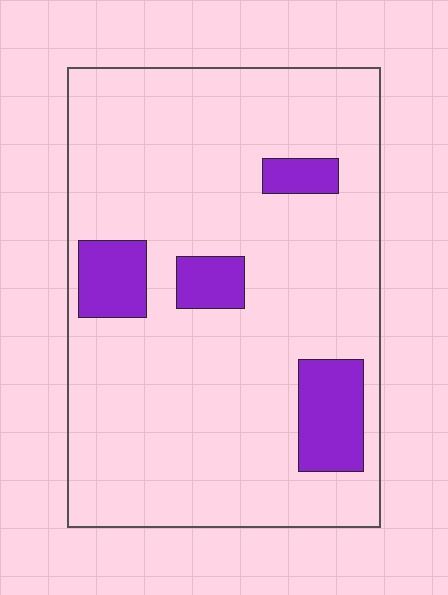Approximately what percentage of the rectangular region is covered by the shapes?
Approximately 15%.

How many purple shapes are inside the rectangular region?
4.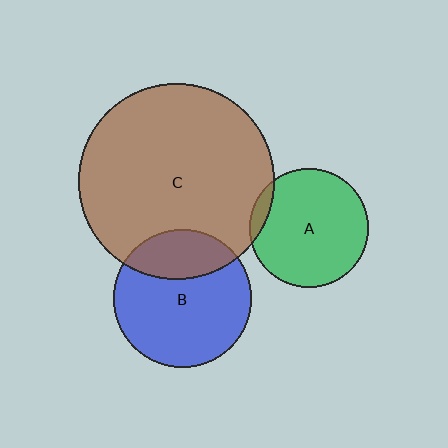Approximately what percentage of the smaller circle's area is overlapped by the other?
Approximately 5%.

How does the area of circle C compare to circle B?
Approximately 2.0 times.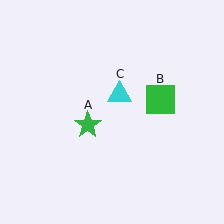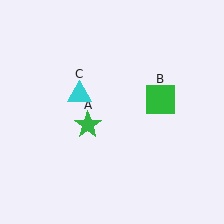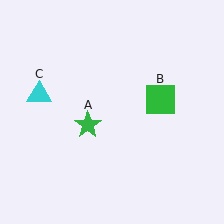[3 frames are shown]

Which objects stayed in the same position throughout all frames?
Green star (object A) and green square (object B) remained stationary.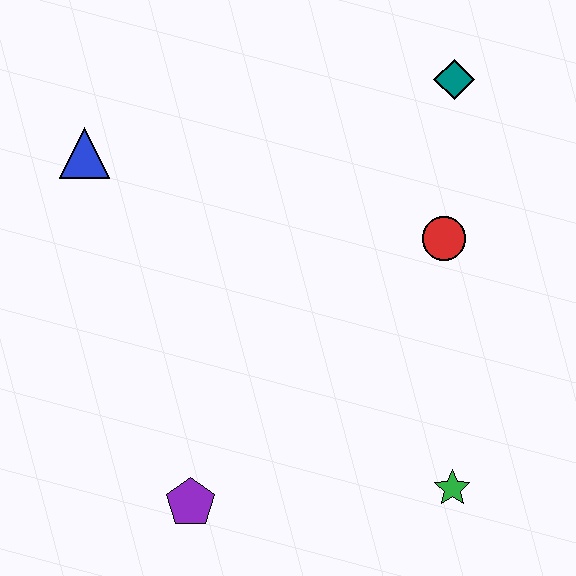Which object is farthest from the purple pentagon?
The teal diamond is farthest from the purple pentagon.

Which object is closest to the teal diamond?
The red circle is closest to the teal diamond.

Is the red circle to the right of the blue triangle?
Yes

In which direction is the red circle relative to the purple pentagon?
The red circle is above the purple pentagon.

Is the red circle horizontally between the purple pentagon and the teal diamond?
Yes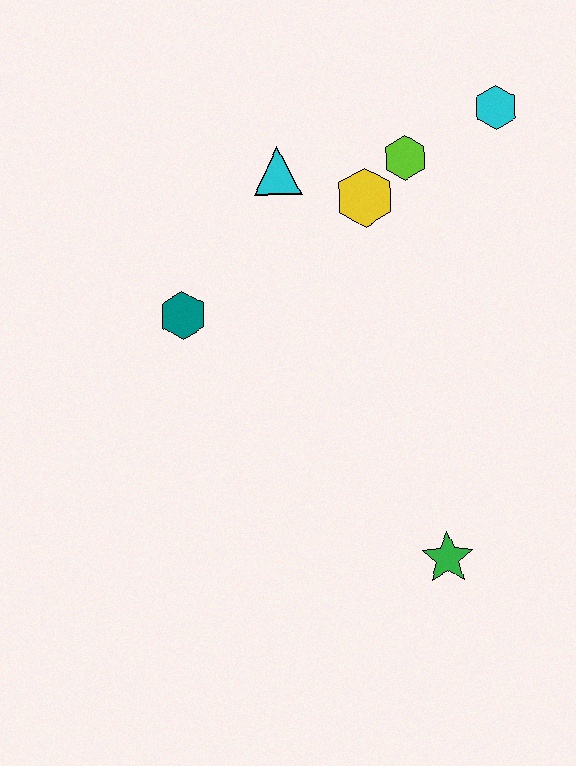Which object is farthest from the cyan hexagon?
The green star is farthest from the cyan hexagon.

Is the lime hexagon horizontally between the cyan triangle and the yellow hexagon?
No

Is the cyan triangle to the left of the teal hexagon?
No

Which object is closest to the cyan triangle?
The yellow hexagon is closest to the cyan triangle.